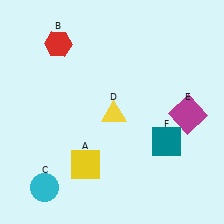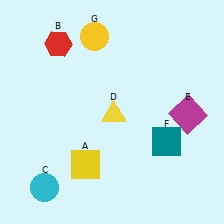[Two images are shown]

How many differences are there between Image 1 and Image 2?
There is 1 difference between the two images.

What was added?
A yellow circle (G) was added in Image 2.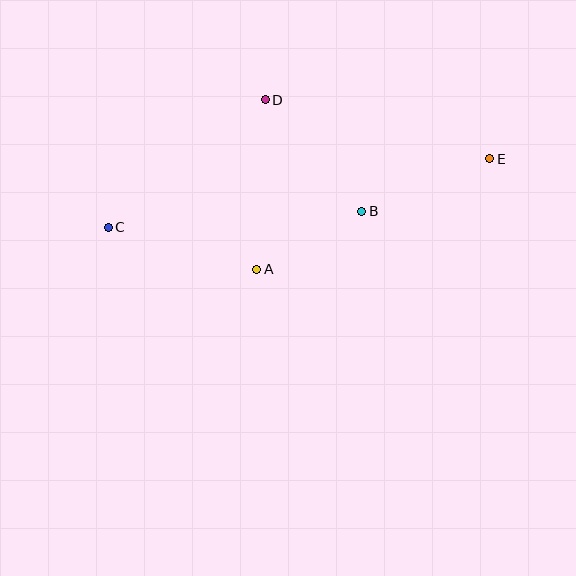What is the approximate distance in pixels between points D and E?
The distance between D and E is approximately 232 pixels.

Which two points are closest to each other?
Points A and B are closest to each other.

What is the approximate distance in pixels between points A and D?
The distance between A and D is approximately 169 pixels.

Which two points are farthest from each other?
Points C and E are farthest from each other.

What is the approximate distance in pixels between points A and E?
The distance between A and E is approximately 258 pixels.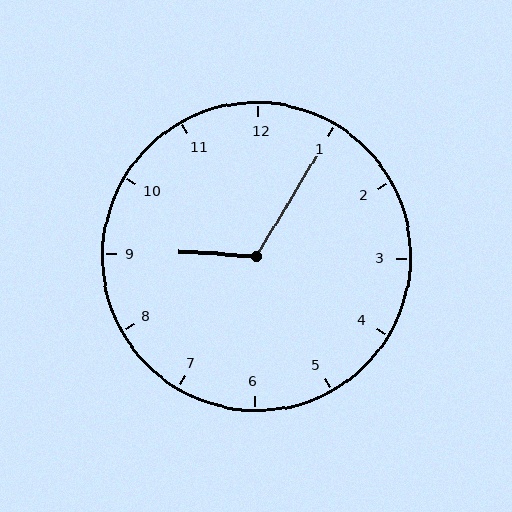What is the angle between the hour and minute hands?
Approximately 118 degrees.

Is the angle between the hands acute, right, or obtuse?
It is obtuse.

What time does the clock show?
9:05.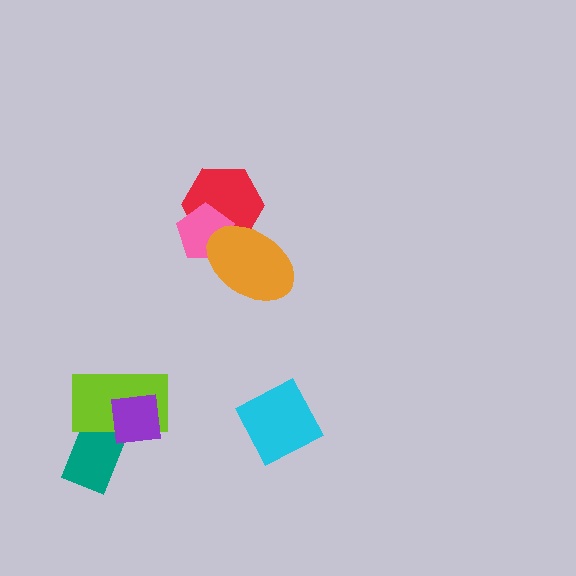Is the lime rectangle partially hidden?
Yes, it is partially covered by another shape.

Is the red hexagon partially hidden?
Yes, it is partially covered by another shape.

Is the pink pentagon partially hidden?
Yes, it is partially covered by another shape.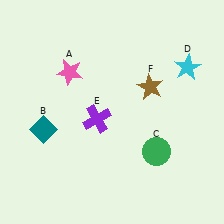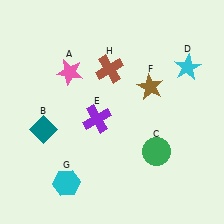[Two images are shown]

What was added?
A cyan hexagon (G), a brown cross (H) were added in Image 2.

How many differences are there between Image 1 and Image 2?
There are 2 differences between the two images.